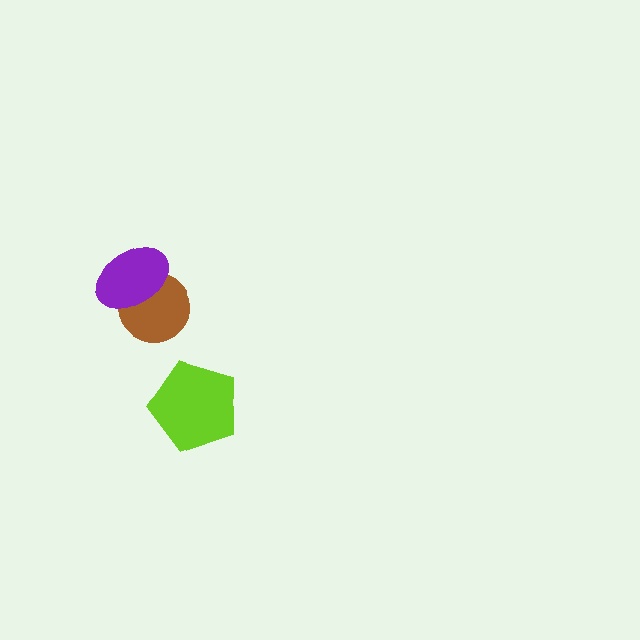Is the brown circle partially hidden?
Yes, it is partially covered by another shape.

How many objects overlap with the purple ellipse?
1 object overlaps with the purple ellipse.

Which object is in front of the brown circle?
The purple ellipse is in front of the brown circle.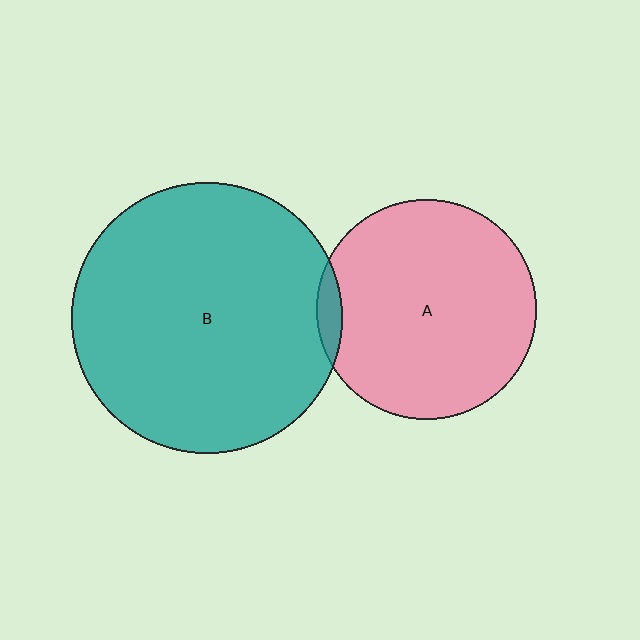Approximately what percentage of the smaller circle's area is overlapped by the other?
Approximately 5%.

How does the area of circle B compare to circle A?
Approximately 1.5 times.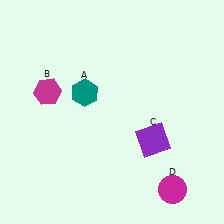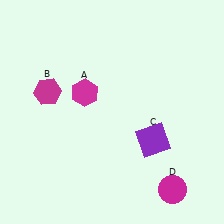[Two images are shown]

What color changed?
The hexagon (A) changed from teal in Image 1 to magenta in Image 2.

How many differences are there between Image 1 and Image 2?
There is 1 difference between the two images.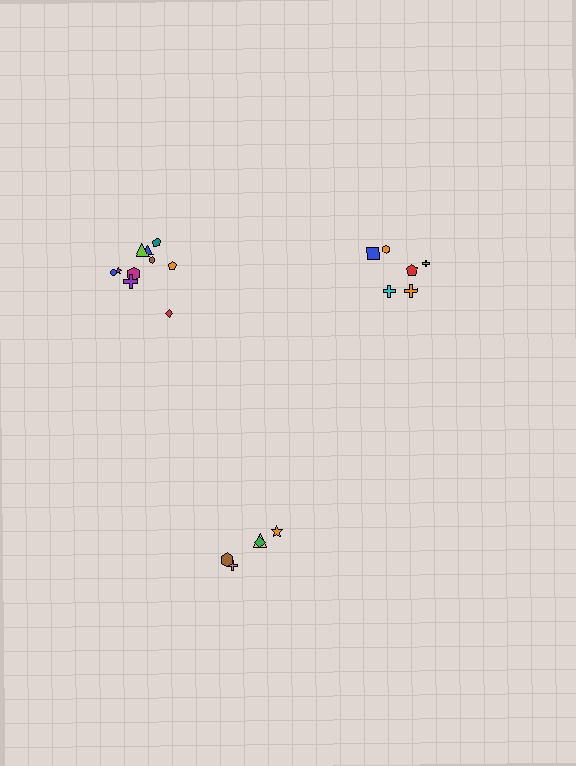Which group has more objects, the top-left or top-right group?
The top-left group.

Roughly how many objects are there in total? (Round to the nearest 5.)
Roughly 20 objects in total.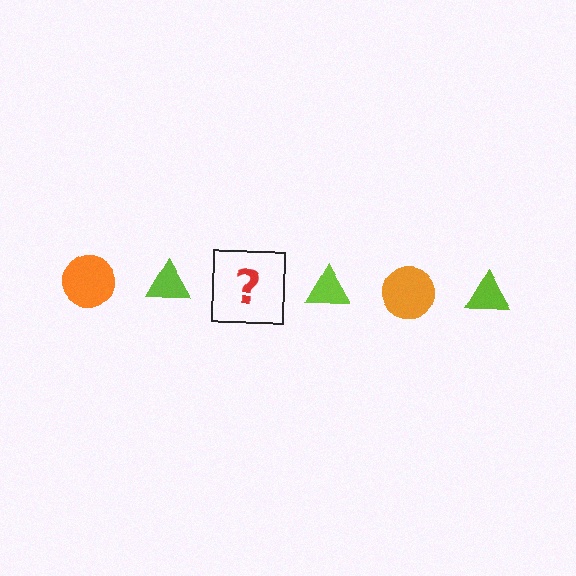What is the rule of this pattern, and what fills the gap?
The rule is that the pattern alternates between orange circle and lime triangle. The gap should be filled with an orange circle.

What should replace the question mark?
The question mark should be replaced with an orange circle.